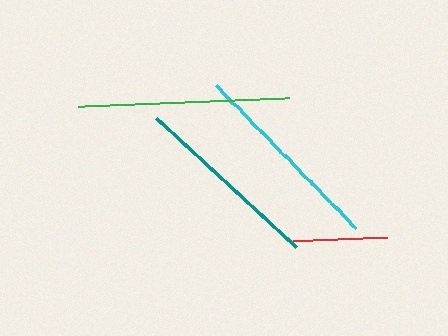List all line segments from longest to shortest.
From longest to shortest: green, cyan, teal, red.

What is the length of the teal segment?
The teal segment is approximately 191 pixels long.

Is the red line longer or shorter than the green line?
The green line is longer than the red line.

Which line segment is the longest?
The green line is the longest at approximately 211 pixels.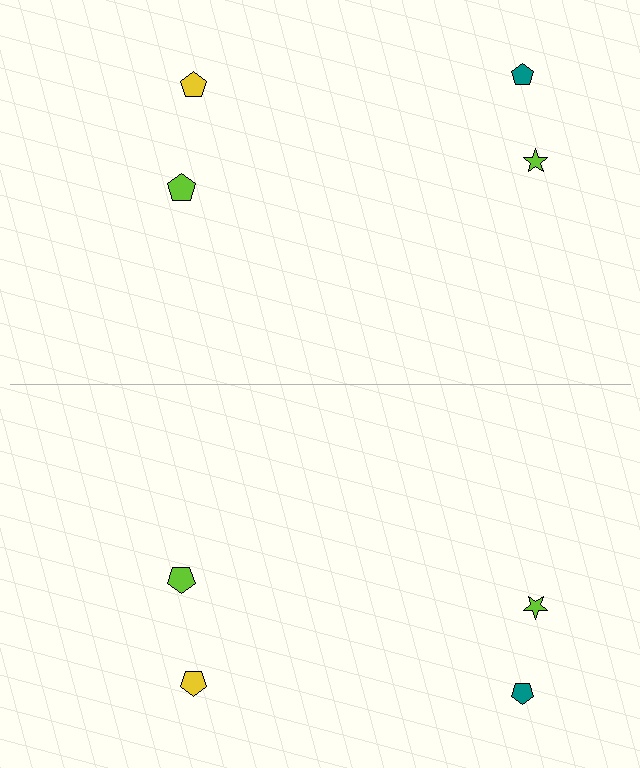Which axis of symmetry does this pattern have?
The pattern has a horizontal axis of symmetry running through the center of the image.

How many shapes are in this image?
There are 8 shapes in this image.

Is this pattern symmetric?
Yes, this pattern has bilateral (reflection) symmetry.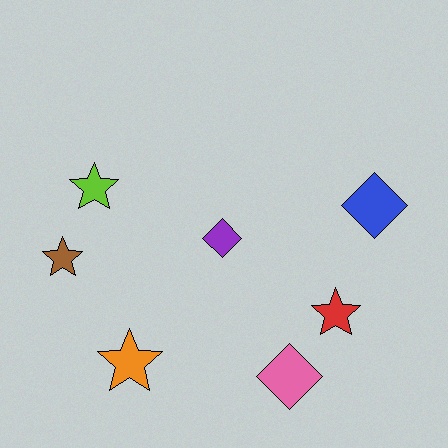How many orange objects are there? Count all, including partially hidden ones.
There is 1 orange object.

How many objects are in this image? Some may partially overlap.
There are 7 objects.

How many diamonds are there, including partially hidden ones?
There are 3 diamonds.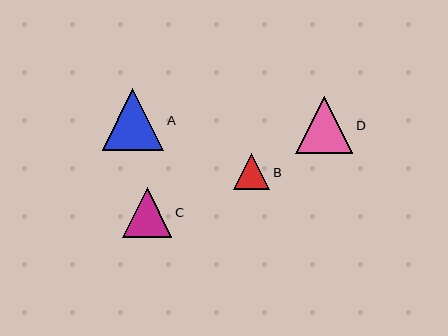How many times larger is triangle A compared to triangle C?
Triangle A is approximately 1.2 times the size of triangle C.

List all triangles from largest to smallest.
From largest to smallest: A, D, C, B.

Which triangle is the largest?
Triangle A is the largest with a size of approximately 62 pixels.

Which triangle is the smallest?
Triangle B is the smallest with a size of approximately 36 pixels.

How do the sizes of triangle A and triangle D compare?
Triangle A and triangle D are approximately the same size.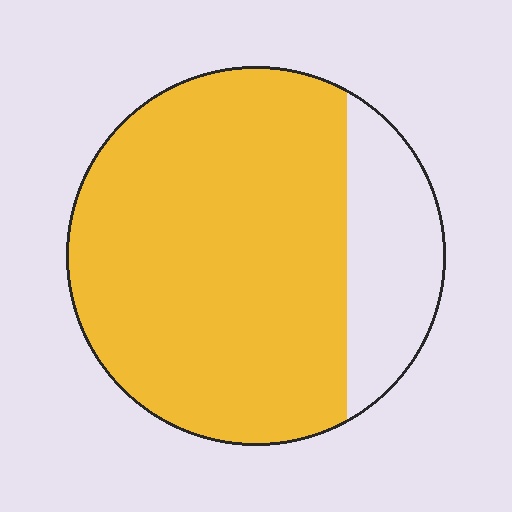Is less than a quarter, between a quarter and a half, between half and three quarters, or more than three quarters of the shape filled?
More than three quarters.